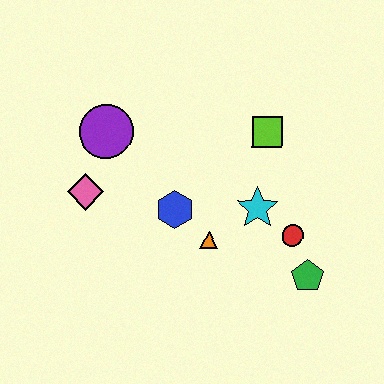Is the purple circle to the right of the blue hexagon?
No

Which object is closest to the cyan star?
The red circle is closest to the cyan star.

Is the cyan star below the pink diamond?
Yes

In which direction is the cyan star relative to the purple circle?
The cyan star is to the right of the purple circle.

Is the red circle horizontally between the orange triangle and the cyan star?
No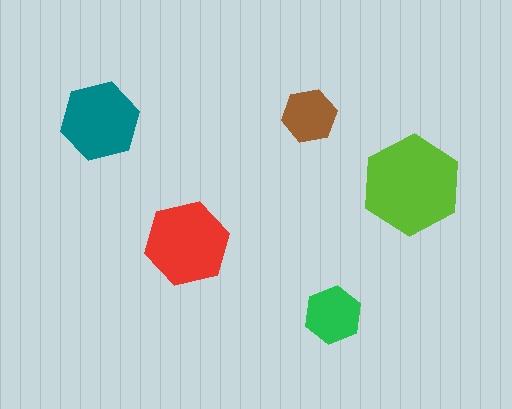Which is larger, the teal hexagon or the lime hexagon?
The lime one.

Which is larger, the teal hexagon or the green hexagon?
The teal one.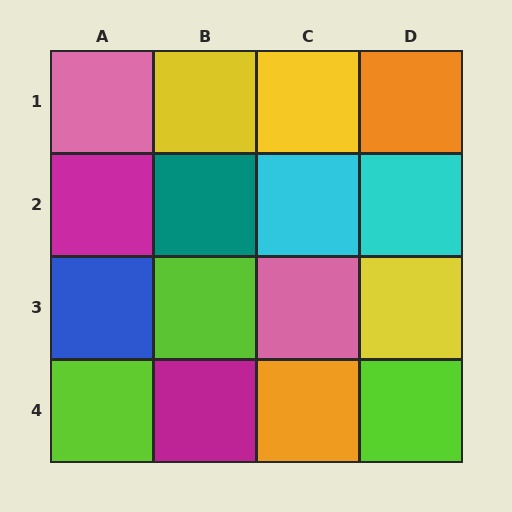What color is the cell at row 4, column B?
Magenta.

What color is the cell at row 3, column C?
Pink.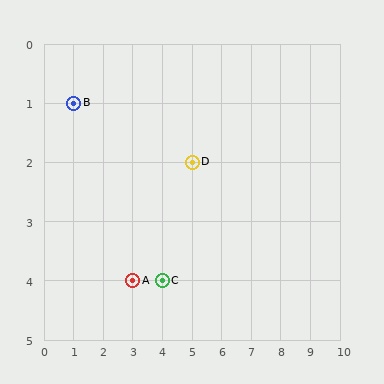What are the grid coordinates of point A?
Point A is at grid coordinates (3, 4).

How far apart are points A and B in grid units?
Points A and B are 2 columns and 3 rows apart (about 3.6 grid units diagonally).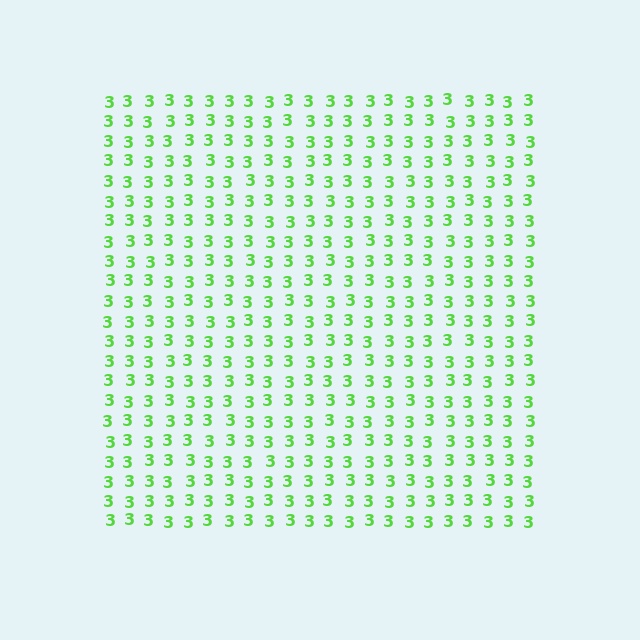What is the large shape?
The large shape is a square.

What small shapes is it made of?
It is made of small digit 3's.